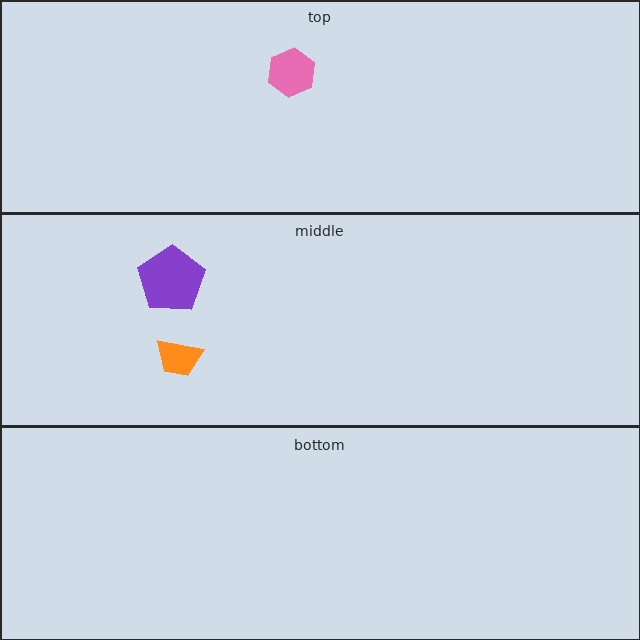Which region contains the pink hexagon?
The top region.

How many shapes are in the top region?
1.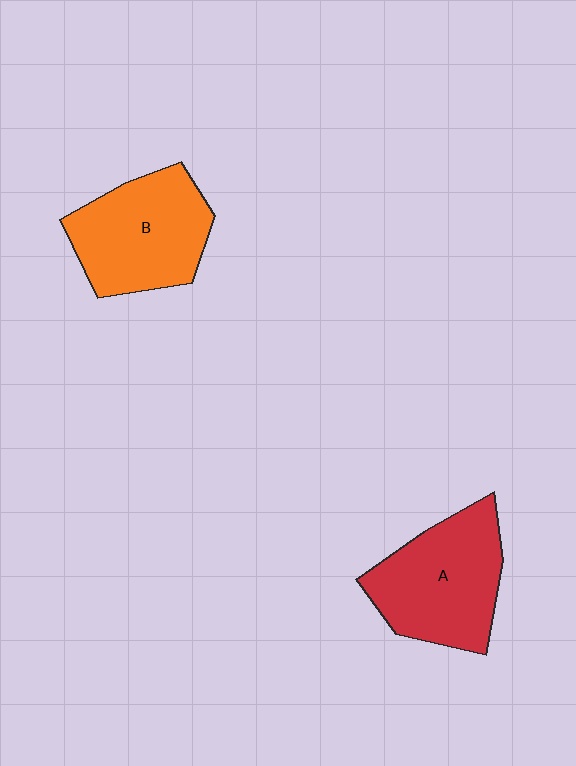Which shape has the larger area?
Shape A (red).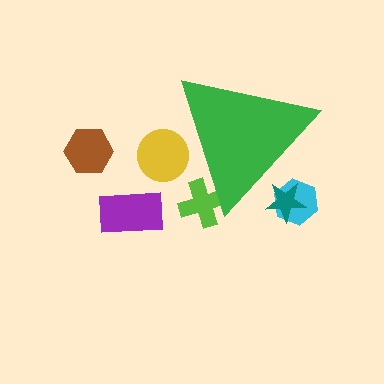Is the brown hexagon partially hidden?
No, the brown hexagon is fully visible.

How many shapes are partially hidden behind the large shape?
4 shapes are partially hidden.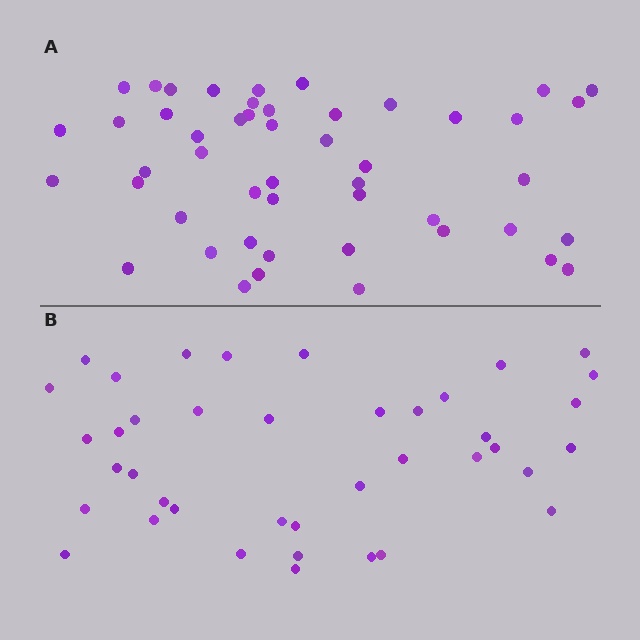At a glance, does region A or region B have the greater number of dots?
Region A (the top region) has more dots.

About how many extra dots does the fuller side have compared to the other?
Region A has roughly 8 or so more dots than region B.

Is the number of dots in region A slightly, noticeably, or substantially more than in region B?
Region A has only slightly more — the two regions are fairly close. The ratio is roughly 1.2 to 1.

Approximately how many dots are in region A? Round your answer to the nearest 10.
About 50 dots. (The exact count is 49, which rounds to 50.)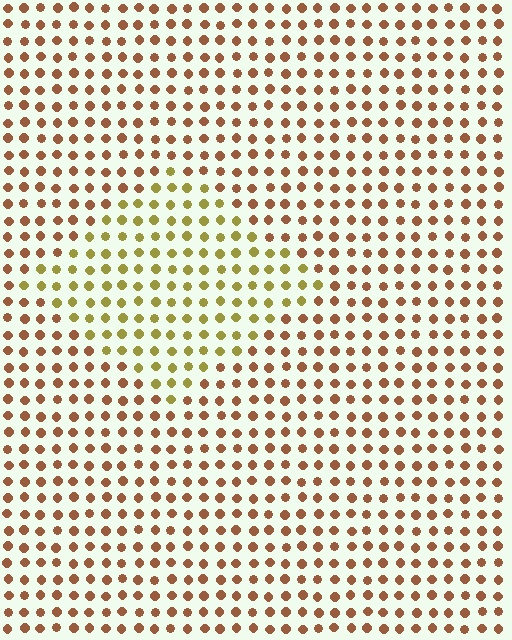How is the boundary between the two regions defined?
The boundary is defined purely by a slight shift in hue (about 40 degrees). Spacing, size, and orientation are identical on both sides.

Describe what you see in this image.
The image is filled with small brown elements in a uniform arrangement. A diamond-shaped region is visible where the elements are tinted to a slightly different hue, forming a subtle color boundary.